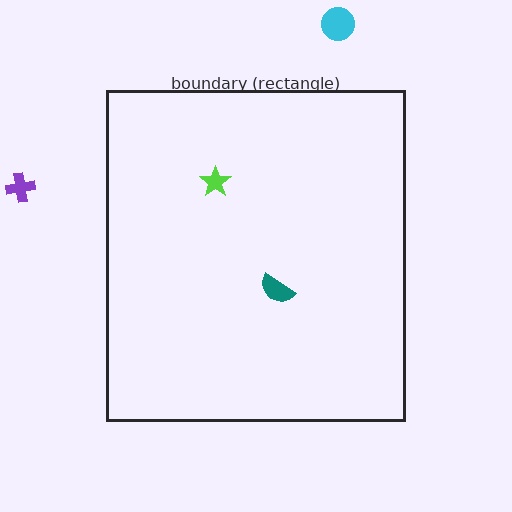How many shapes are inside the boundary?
2 inside, 2 outside.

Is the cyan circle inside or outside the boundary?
Outside.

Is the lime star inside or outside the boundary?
Inside.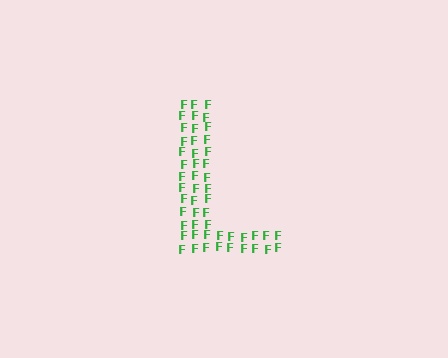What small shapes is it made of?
It is made of small letter F's.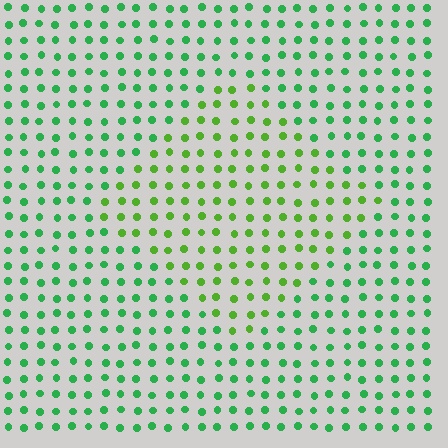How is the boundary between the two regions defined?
The boundary is defined purely by a slight shift in hue (about 32 degrees). Spacing, size, and orientation are identical on both sides.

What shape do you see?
I see a diamond.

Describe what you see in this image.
The image is filled with small green elements in a uniform arrangement. A diamond-shaped region is visible where the elements are tinted to a slightly different hue, forming a subtle color boundary.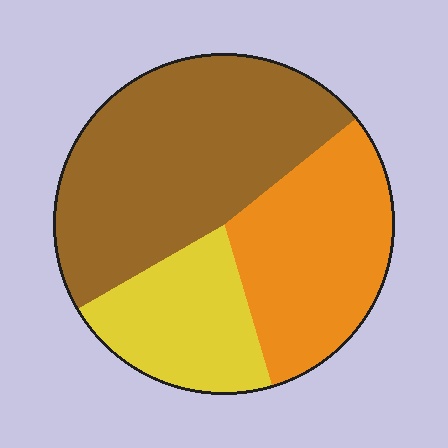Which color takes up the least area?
Yellow, at roughly 20%.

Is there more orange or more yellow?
Orange.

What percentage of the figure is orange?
Orange takes up about one third (1/3) of the figure.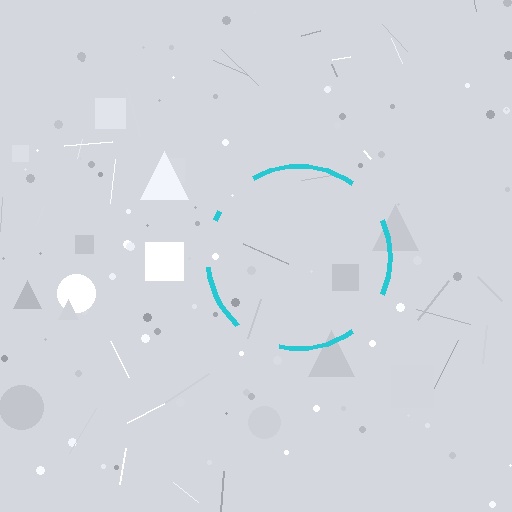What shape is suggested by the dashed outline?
The dashed outline suggests a circle.